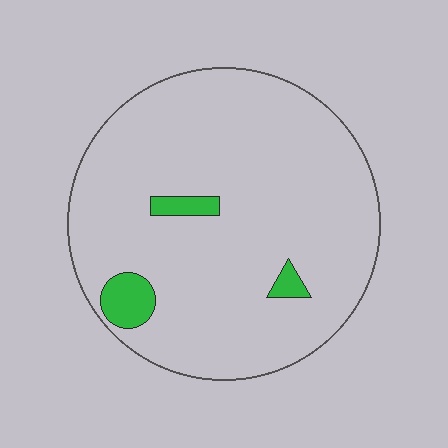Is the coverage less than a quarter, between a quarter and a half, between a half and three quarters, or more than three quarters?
Less than a quarter.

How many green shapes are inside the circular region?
3.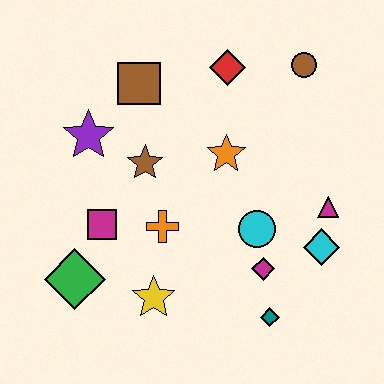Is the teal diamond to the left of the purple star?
No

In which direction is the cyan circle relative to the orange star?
The cyan circle is below the orange star.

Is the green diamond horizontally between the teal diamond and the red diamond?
No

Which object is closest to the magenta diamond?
The cyan circle is closest to the magenta diamond.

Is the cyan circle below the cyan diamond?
No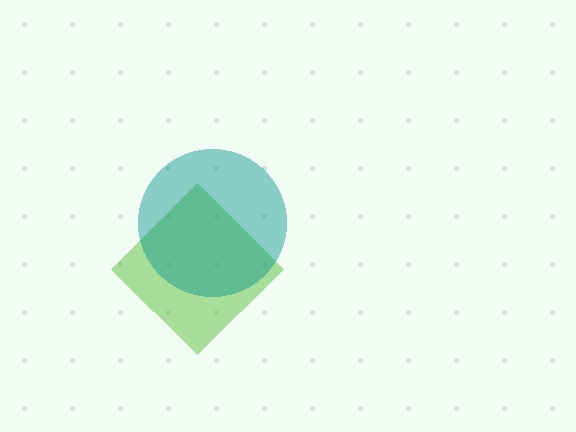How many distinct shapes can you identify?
There are 2 distinct shapes: a lime diamond, a teal circle.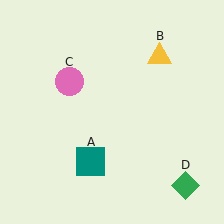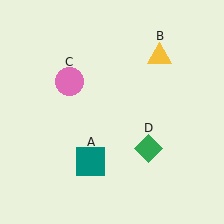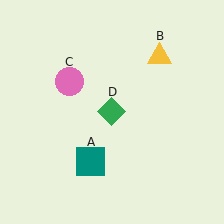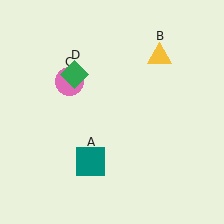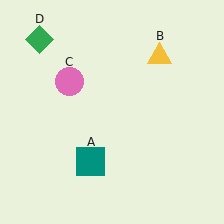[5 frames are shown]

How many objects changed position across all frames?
1 object changed position: green diamond (object D).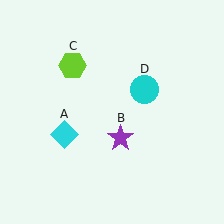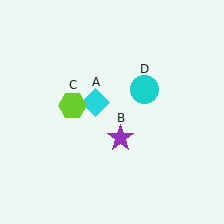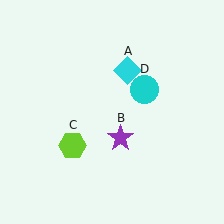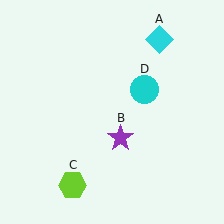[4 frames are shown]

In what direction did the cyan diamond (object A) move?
The cyan diamond (object A) moved up and to the right.